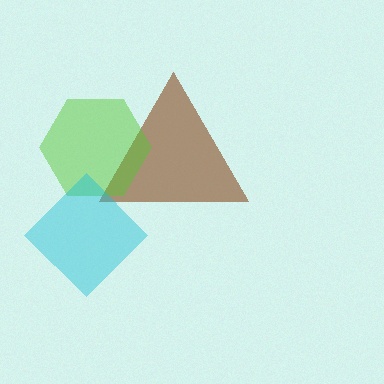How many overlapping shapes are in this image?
There are 3 overlapping shapes in the image.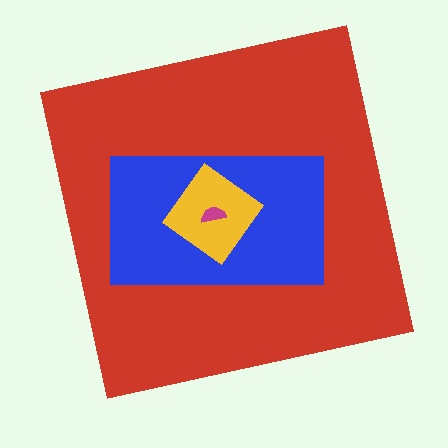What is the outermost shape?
The red square.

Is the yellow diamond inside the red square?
Yes.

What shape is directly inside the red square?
The blue rectangle.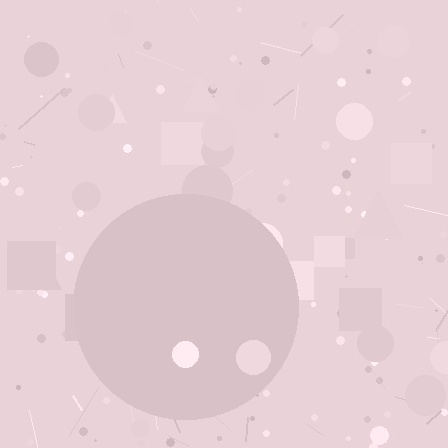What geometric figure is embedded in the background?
A circle is embedded in the background.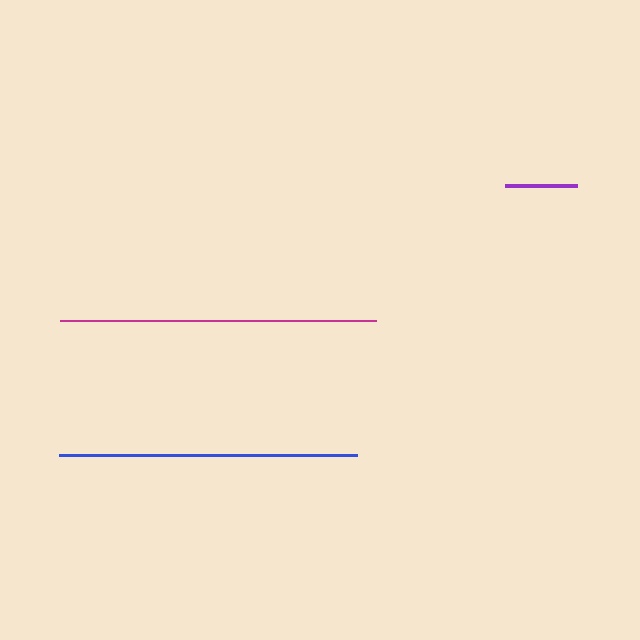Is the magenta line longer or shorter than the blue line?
The magenta line is longer than the blue line.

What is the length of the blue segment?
The blue segment is approximately 298 pixels long.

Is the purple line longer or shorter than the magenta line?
The magenta line is longer than the purple line.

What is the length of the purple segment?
The purple segment is approximately 72 pixels long.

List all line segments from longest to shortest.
From longest to shortest: magenta, blue, purple.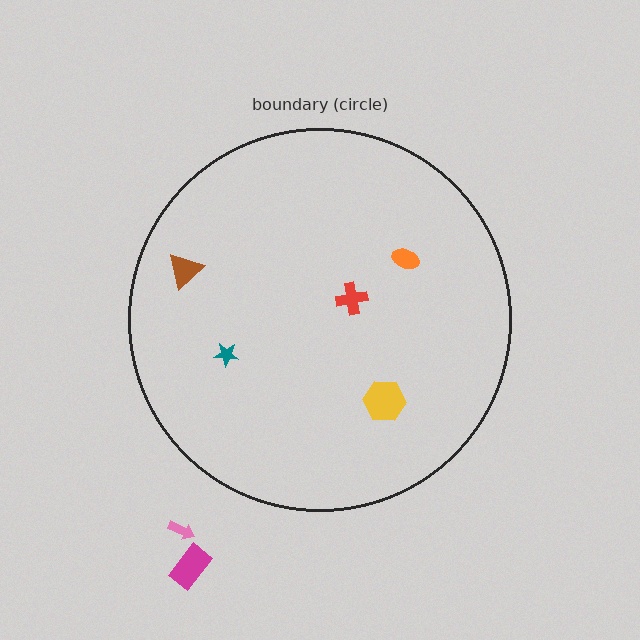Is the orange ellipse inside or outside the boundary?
Inside.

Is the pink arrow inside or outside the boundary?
Outside.